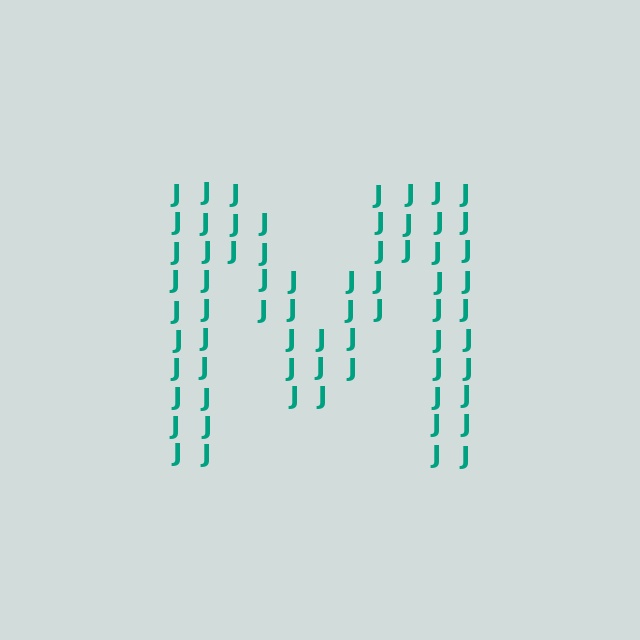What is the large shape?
The large shape is the letter M.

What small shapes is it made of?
It is made of small letter J's.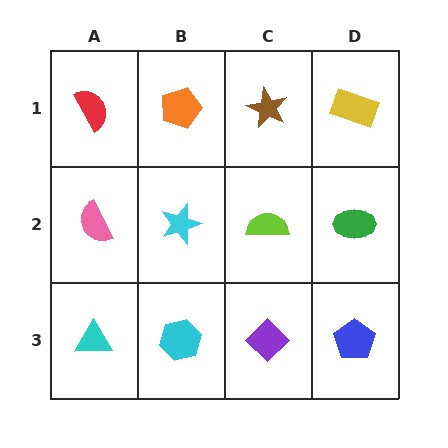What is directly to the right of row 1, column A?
An orange pentagon.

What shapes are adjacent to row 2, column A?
A red semicircle (row 1, column A), a cyan triangle (row 3, column A), a cyan star (row 2, column B).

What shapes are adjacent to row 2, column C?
A brown star (row 1, column C), a purple diamond (row 3, column C), a cyan star (row 2, column B), a green ellipse (row 2, column D).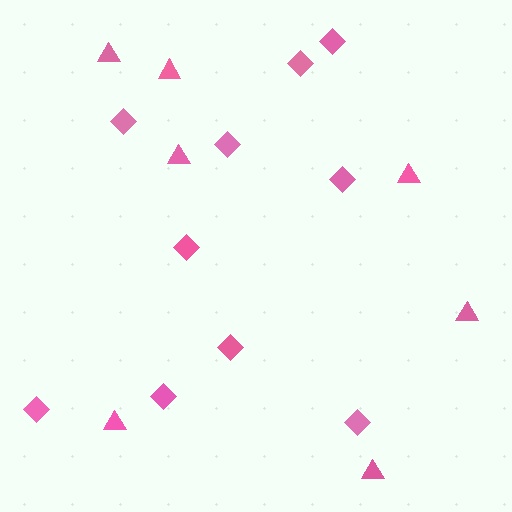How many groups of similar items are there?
There are 2 groups: one group of diamonds (10) and one group of triangles (7).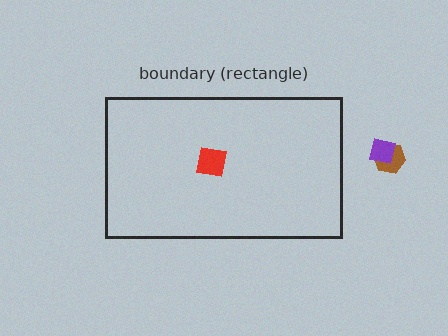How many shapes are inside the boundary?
1 inside, 2 outside.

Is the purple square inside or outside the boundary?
Outside.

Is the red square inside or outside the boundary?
Inside.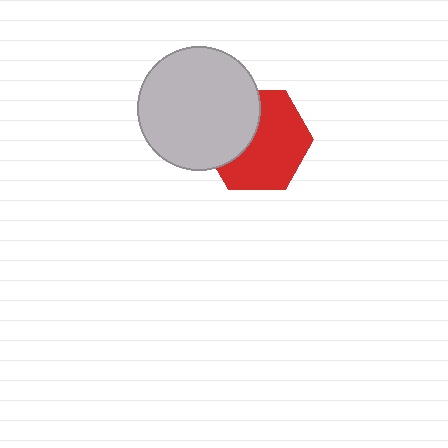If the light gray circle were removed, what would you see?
You would see the complete red hexagon.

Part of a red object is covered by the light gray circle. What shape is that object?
It is a hexagon.